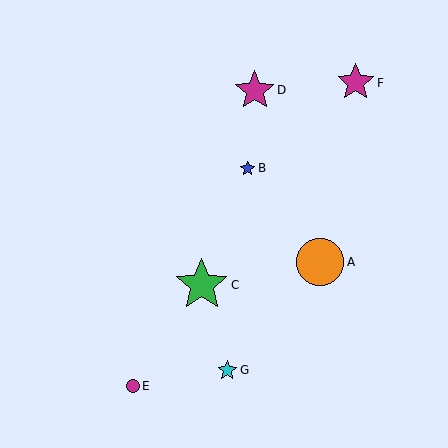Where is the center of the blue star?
The center of the blue star is at (248, 168).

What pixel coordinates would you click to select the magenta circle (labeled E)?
Click at (133, 386) to select the magenta circle E.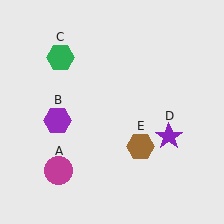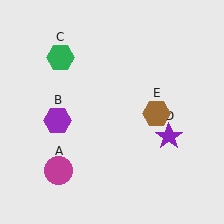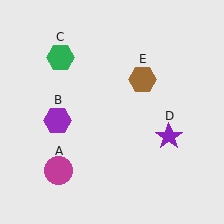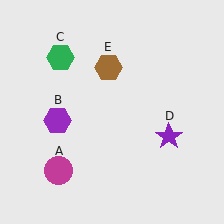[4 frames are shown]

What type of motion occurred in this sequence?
The brown hexagon (object E) rotated counterclockwise around the center of the scene.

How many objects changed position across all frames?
1 object changed position: brown hexagon (object E).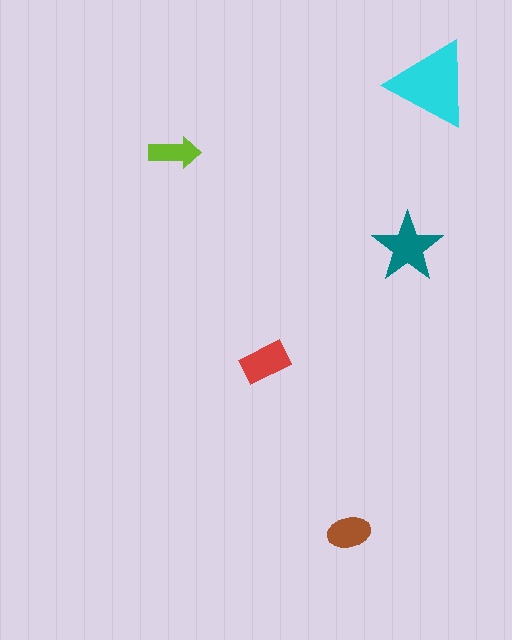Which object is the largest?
The cyan triangle.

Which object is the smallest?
The lime arrow.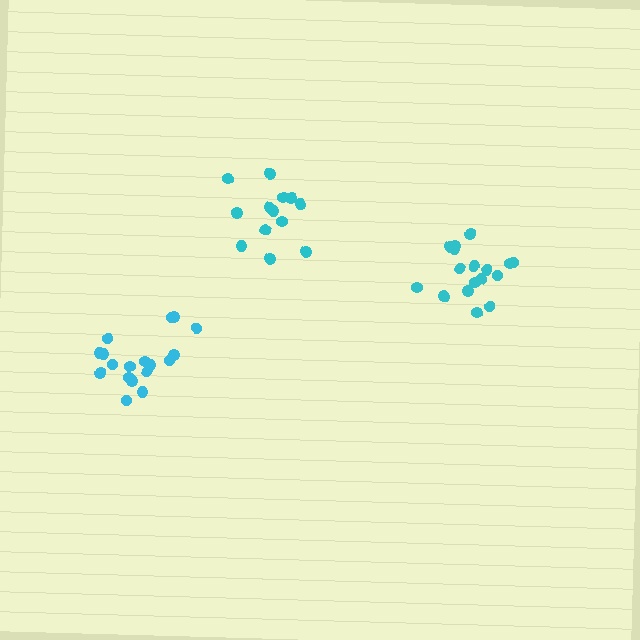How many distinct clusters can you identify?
There are 3 distinct clusters.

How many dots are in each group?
Group 1: 18 dots, Group 2: 13 dots, Group 3: 17 dots (48 total).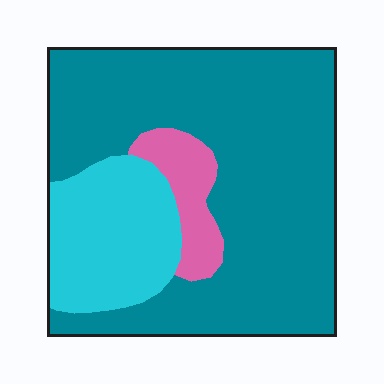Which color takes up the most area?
Teal, at roughly 70%.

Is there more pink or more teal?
Teal.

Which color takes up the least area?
Pink, at roughly 10%.